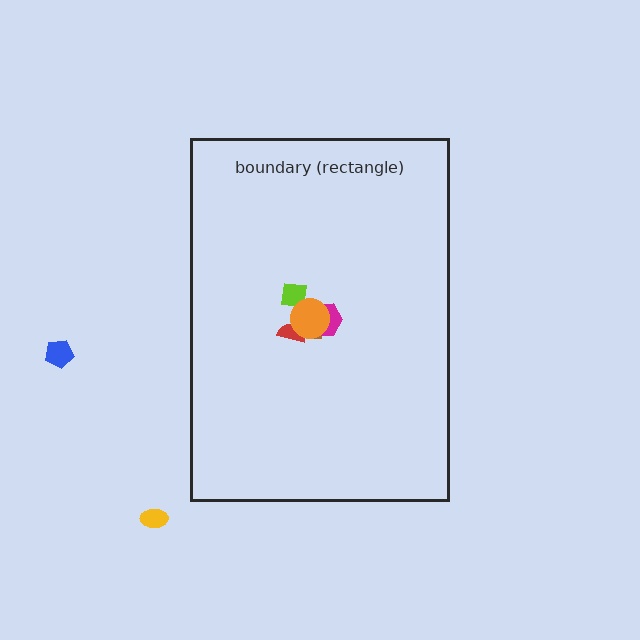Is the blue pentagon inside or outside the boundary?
Outside.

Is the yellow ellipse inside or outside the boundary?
Outside.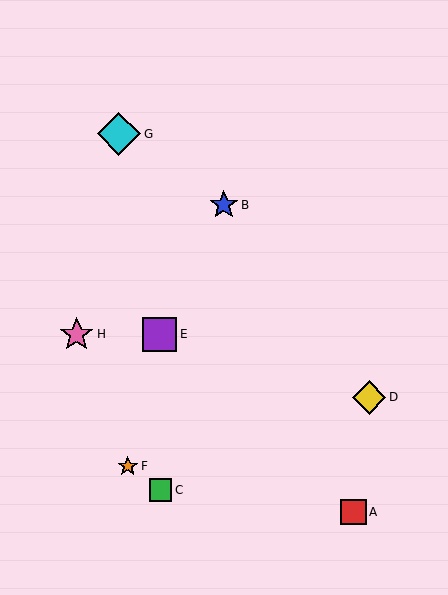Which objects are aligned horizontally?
Objects E, H are aligned horizontally.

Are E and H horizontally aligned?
Yes, both are at y≈335.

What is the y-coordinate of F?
Object F is at y≈466.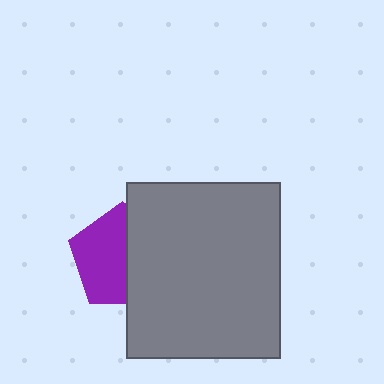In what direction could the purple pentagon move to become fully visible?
The purple pentagon could move left. That would shift it out from behind the gray rectangle entirely.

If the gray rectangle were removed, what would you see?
You would see the complete purple pentagon.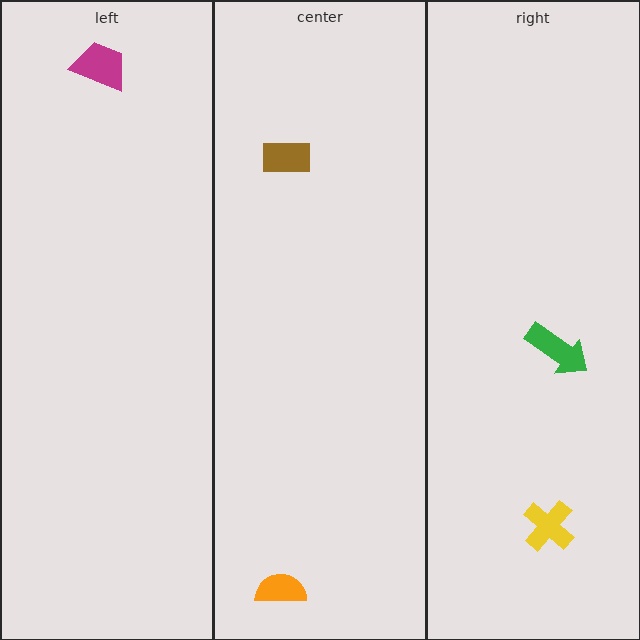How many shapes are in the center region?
2.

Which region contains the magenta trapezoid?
The left region.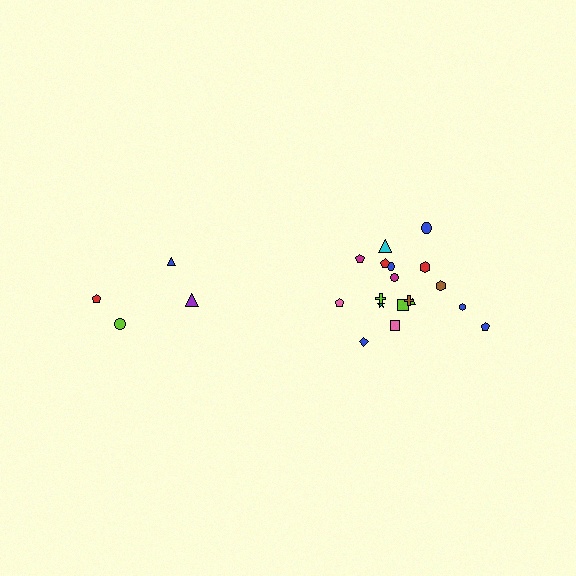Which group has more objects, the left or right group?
The right group.